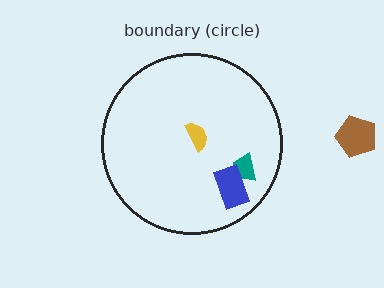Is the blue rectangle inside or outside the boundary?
Inside.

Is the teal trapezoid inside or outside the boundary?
Inside.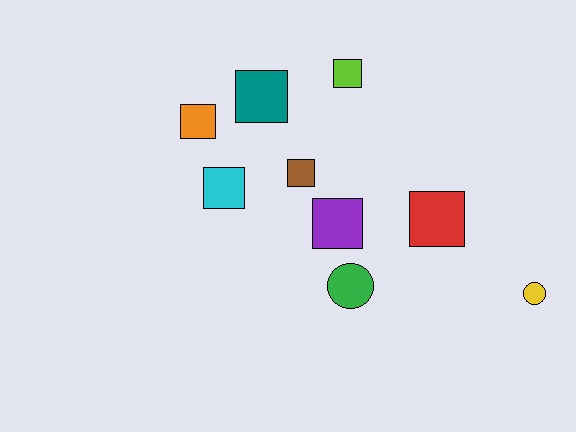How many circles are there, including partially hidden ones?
There are 2 circles.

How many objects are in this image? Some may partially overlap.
There are 9 objects.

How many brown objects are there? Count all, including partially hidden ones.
There is 1 brown object.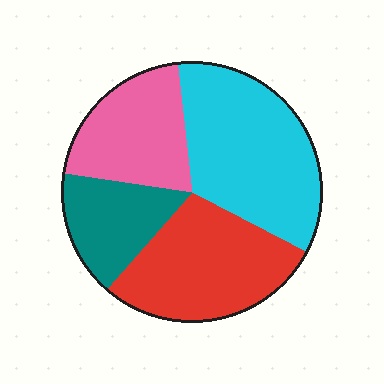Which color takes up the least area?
Teal, at roughly 15%.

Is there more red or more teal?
Red.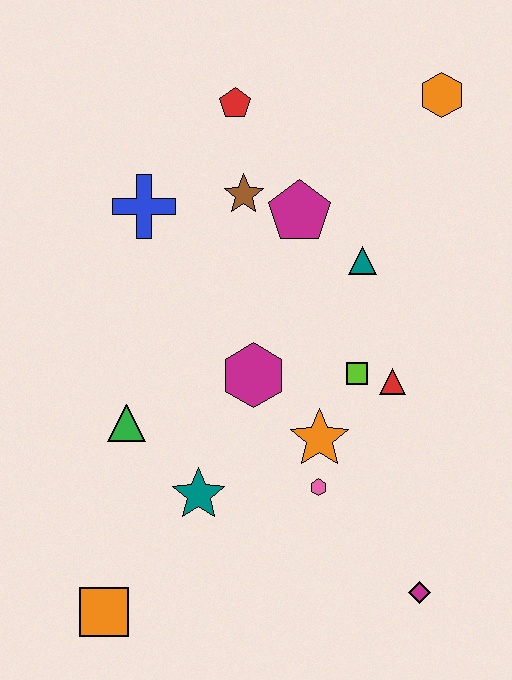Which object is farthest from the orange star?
The orange hexagon is farthest from the orange star.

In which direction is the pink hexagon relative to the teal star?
The pink hexagon is to the right of the teal star.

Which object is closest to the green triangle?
The teal star is closest to the green triangle.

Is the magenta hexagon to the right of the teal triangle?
No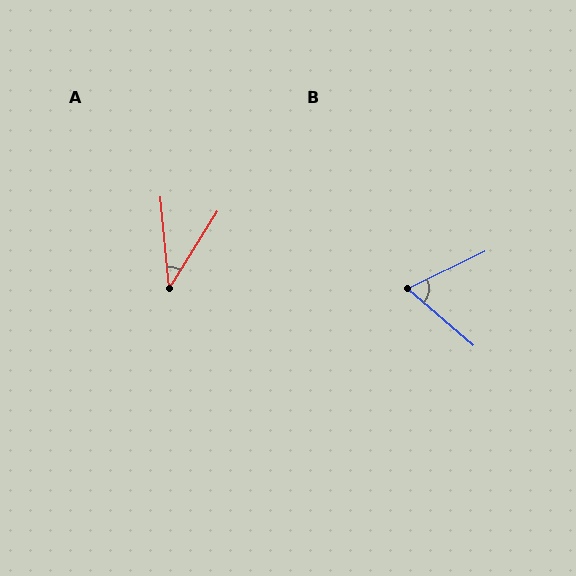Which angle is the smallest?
A, at approximately 38 degrees.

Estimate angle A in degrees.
Approximately 38 degrees.